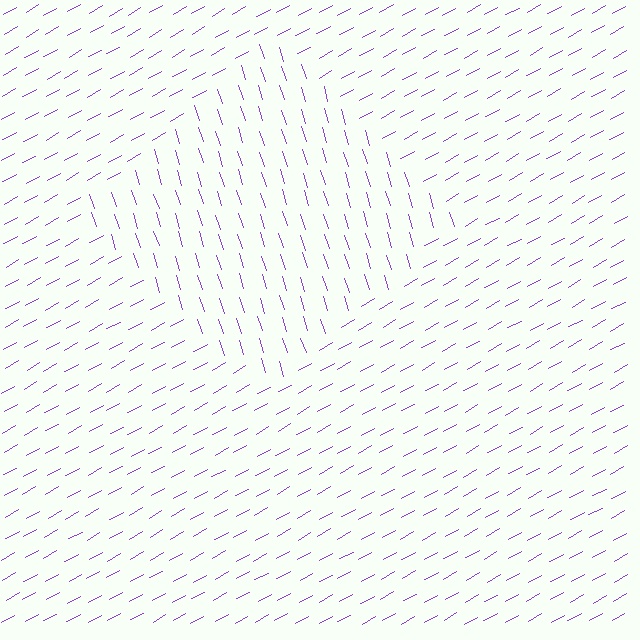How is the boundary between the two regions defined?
The boundary is defined purely by a change in line orientation (approximately 79 degrees difference). All lines are the same color and thickness.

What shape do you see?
I see a diamond.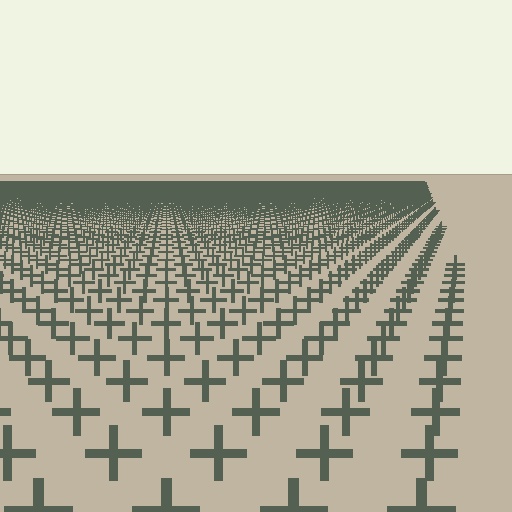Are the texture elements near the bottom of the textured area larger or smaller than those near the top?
Larger. Near the bottom, elements are closer to the viewer and appear at a bigger on-screen size.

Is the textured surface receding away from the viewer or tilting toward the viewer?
The surface is receding away from the viewer. Texture elements get smaller and denser toward the top.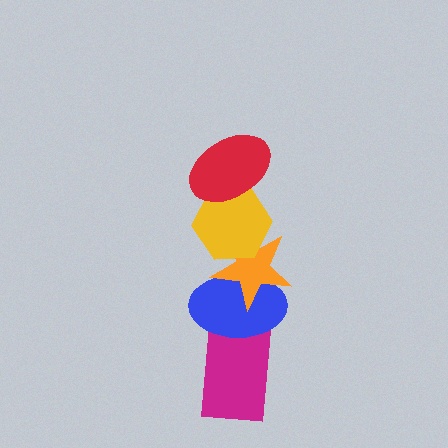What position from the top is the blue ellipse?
The blue ellipse is 4th from the top.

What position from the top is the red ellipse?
The red ellipse is 1st from the top.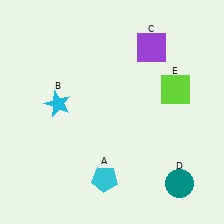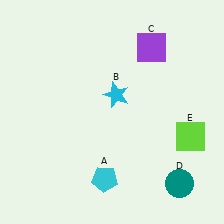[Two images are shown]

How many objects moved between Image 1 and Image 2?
2 objects moved between the two images.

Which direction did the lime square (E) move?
The lime square (E) moved down.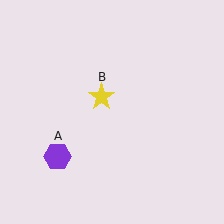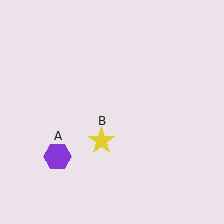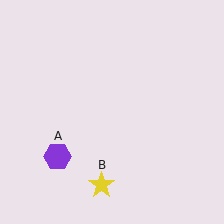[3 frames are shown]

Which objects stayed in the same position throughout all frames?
Purple hexagon (object A) remained stationary.